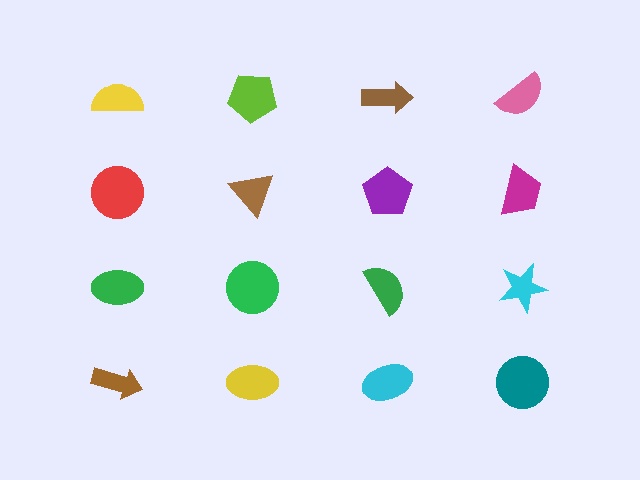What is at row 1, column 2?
A lime pentagon.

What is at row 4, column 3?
A cyan ellipse.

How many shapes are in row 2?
4 shapes.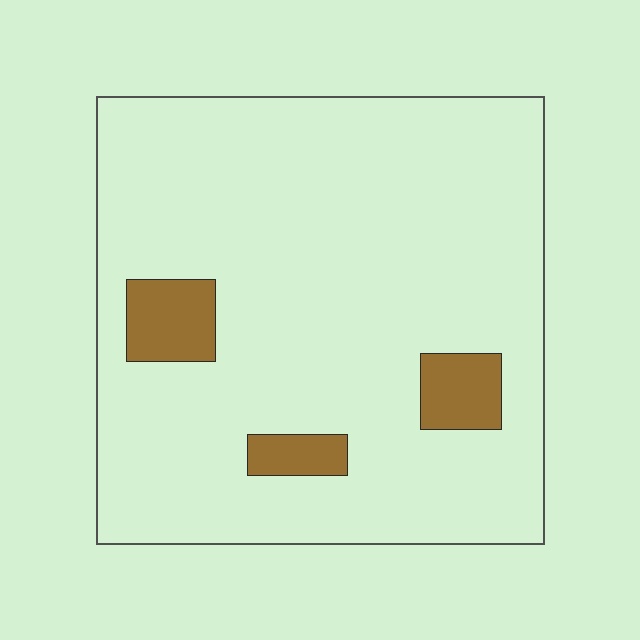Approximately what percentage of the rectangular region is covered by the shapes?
Approximately 10%.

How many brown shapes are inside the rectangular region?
3.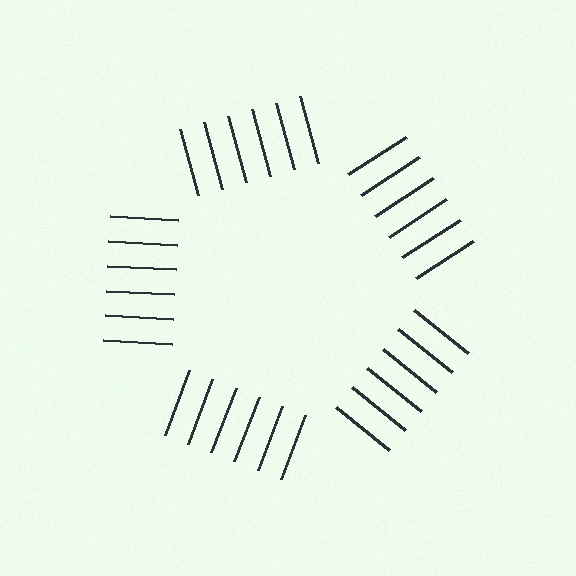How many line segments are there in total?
30 — 6 along each of the 5 edges.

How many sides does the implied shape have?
5 sides — the line-ends trace a pentagon.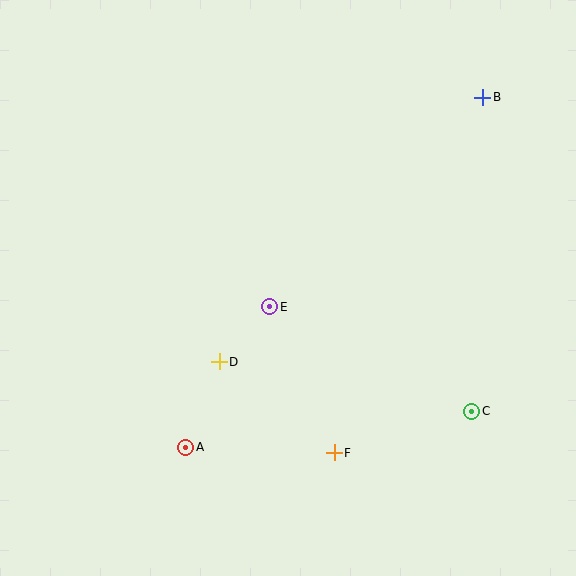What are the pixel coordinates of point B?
Point B is at (483, 97).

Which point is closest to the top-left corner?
Point E is closest to the top-left corner.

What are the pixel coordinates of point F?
Point F is at (334, 453).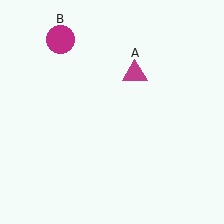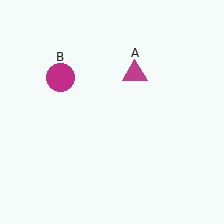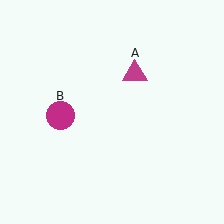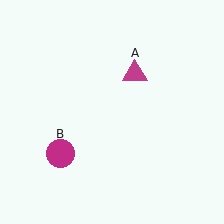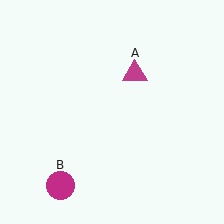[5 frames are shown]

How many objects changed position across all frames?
1 object changed position: magenta circle (object B).